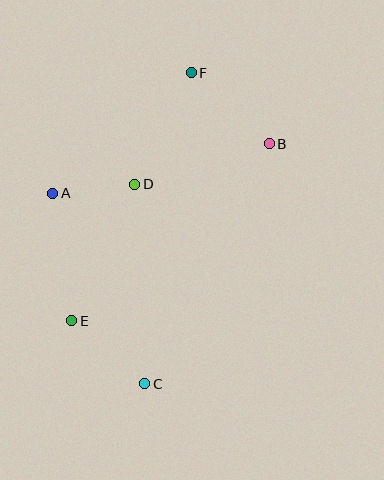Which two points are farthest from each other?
Points C and F are farthest from each other.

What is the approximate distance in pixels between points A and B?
The distance between A and B is approximately 222 pixels.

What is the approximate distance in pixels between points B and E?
The distance between B and E is approximately 265 pixels.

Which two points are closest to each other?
Points A and D are closest to each other.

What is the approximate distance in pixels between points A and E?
The distance between A and E is approximately 129 pixels.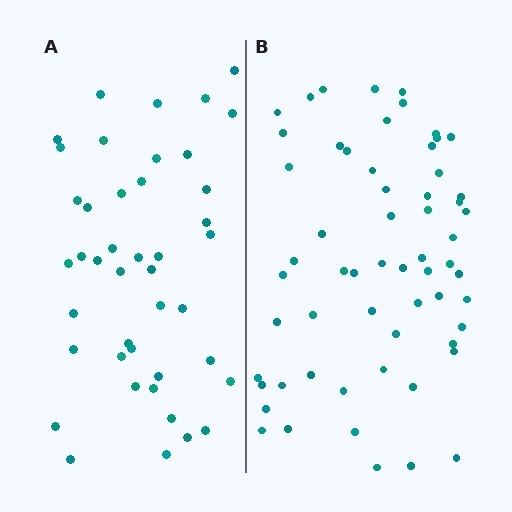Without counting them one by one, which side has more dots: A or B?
Region B (the right region) has more dots.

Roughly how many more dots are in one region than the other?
Region B has approximately 15 more dots than region A.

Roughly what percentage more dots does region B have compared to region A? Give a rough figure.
About 40% more.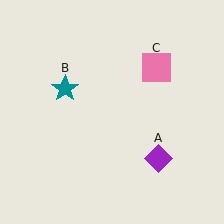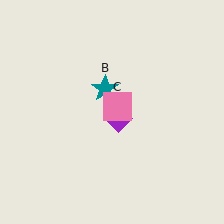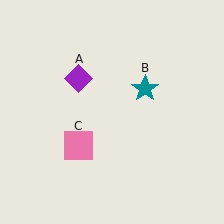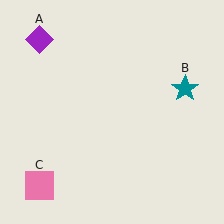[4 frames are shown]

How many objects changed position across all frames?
3 objects changed position: purple diamond (object A), teal star (object B), pink square (object C).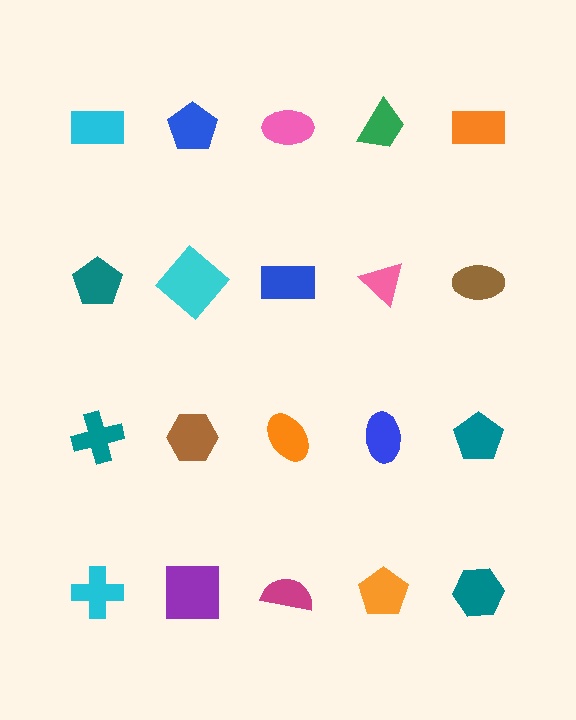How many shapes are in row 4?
5 shapes.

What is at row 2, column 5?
A brown ellipse.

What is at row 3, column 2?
A brown hexagon.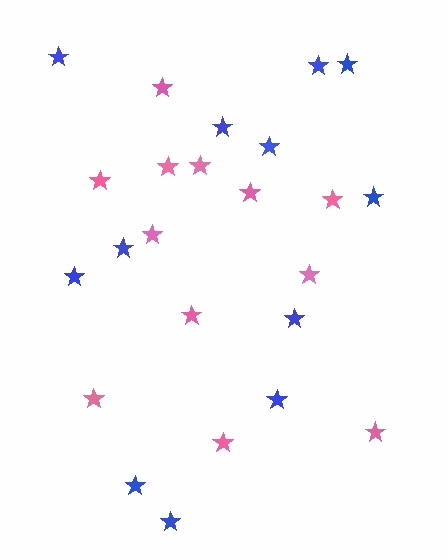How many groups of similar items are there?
There are 2 groups: one group of pink stars (12) and one group of blue stars (12).